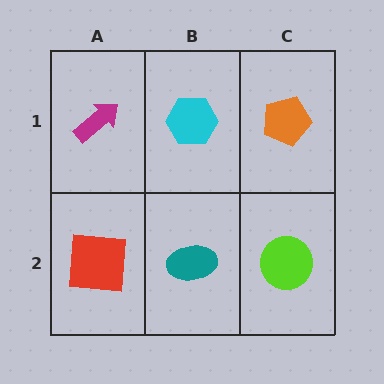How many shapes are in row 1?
3 shapes.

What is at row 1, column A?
A magenta arrow.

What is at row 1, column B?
A cyan hexagon.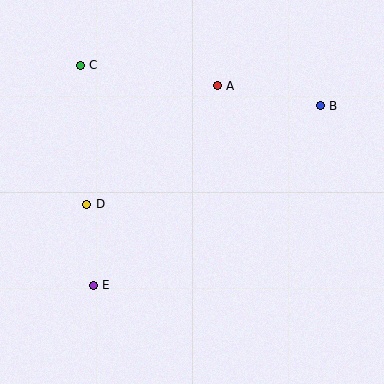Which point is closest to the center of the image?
Point D at (87, 204) is closest to the center.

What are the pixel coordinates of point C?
Point C is at (80, 65).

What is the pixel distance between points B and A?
The distance between B and A is 105 pixels.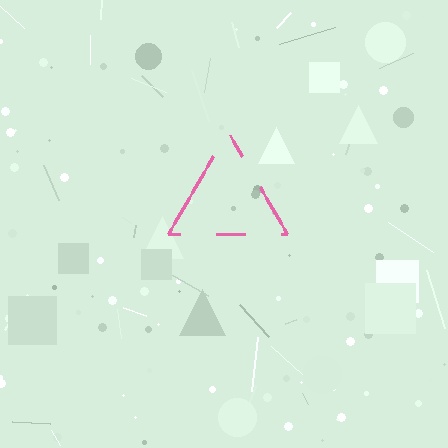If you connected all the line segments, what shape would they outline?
They would outline a triangle.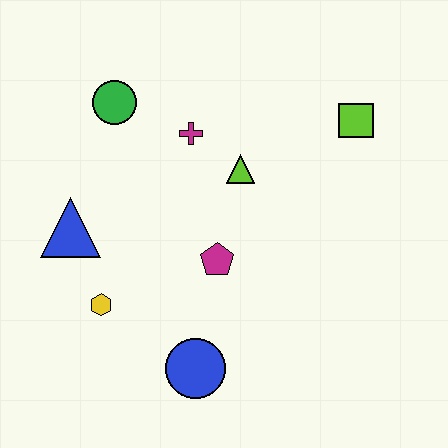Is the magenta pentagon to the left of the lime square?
Yes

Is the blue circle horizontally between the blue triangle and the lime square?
Yes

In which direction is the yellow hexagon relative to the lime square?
The yellow hexagon is to the left of the lime square.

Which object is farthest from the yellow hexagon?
The lime square is farthest from the yellow hexagon.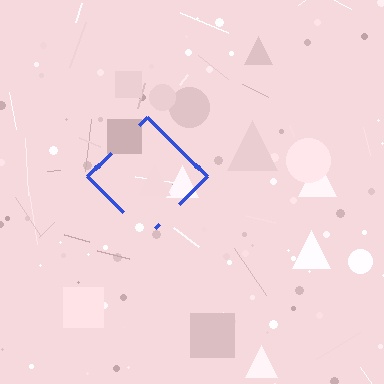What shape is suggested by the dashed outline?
The dashed outline suggests a diamond.